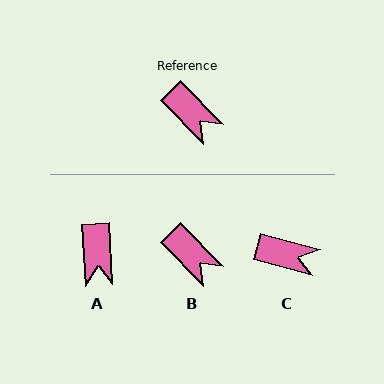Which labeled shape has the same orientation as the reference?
B.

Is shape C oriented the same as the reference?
No, it is off by about 30 degrees.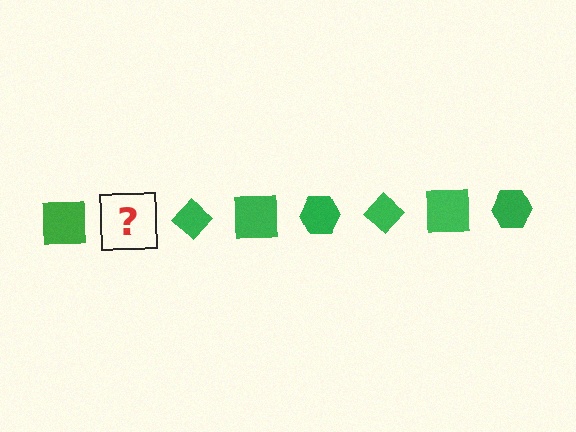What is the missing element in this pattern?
The missing element is a green hexagon.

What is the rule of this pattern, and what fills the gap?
The rule is that the pattern cycles through square, hexagon, diamond shapes in green. The gap should be filled with a green hexagon.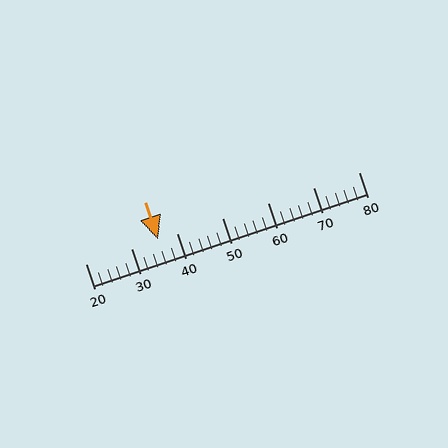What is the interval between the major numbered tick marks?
The major tick marks are spaced 10 units apart.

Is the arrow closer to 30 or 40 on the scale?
The arrow is closer to 40.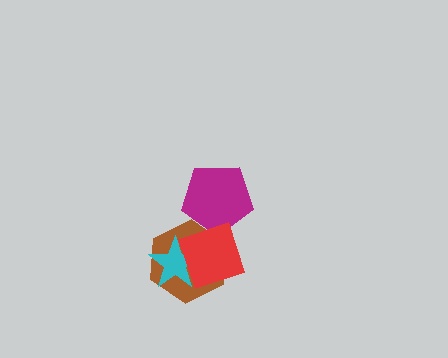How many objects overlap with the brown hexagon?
3 objects overlap with the brown hexagon.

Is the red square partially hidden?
No, no other shape covers it.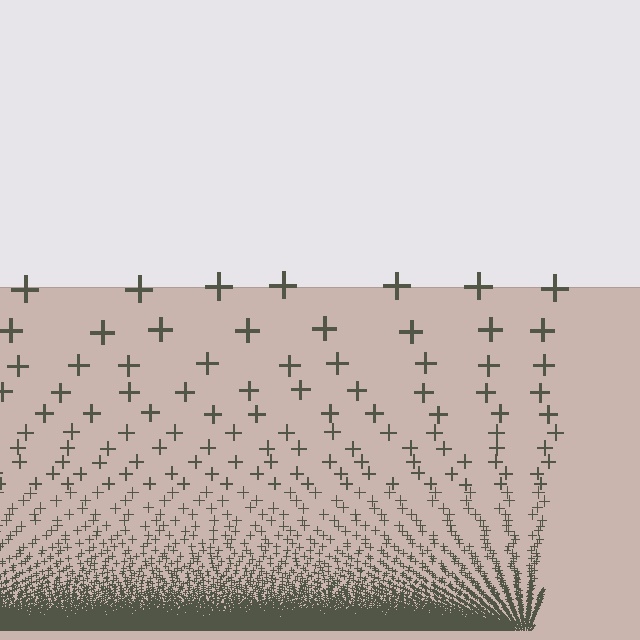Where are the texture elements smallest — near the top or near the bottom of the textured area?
Near the bottom.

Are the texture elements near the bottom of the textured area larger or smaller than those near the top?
Smaller. The gradient is inverted — elements near the bottom are smaller and denser.